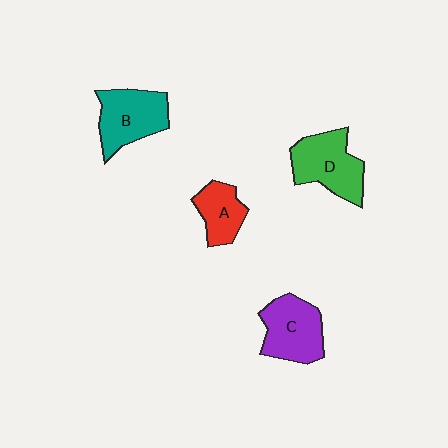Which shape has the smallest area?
Shape A (red).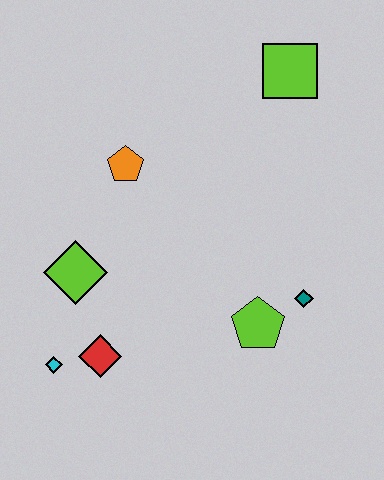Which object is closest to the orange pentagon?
The lime diamond is closest to the orange pentagon.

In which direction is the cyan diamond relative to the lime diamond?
The cyan diamond is below the lime diamond.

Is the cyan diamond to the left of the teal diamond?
Yes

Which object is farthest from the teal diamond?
The cyan diamond is farthest from the teal diamond.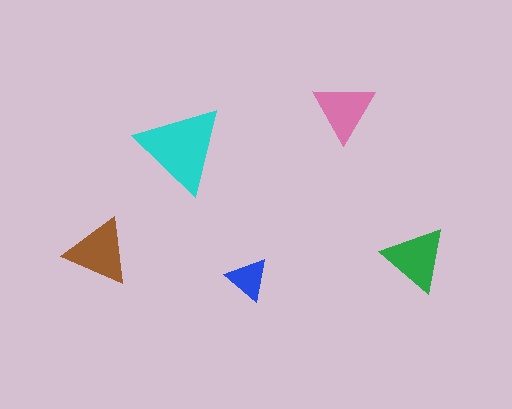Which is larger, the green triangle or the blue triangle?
The green one.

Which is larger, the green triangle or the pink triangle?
The green one.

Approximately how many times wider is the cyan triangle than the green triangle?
About 1.5 times wider.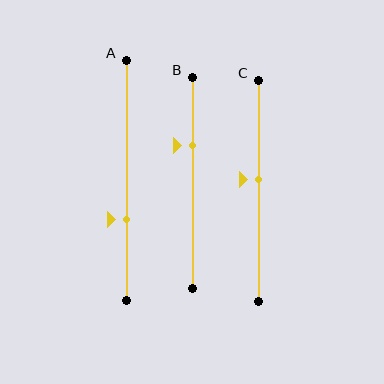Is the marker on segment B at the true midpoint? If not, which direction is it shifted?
No, the marker on segment B is shifted upward by about 17% of the segment length.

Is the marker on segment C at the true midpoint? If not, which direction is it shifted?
No, the marker on segment C is shifted upward by about 5% of the segment length.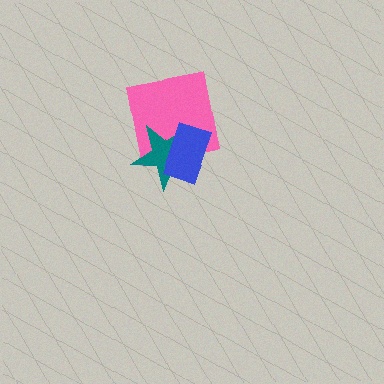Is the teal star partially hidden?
Yes, it is partially covered by another shape.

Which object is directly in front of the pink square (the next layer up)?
The teal star is directly in front of the pink square.